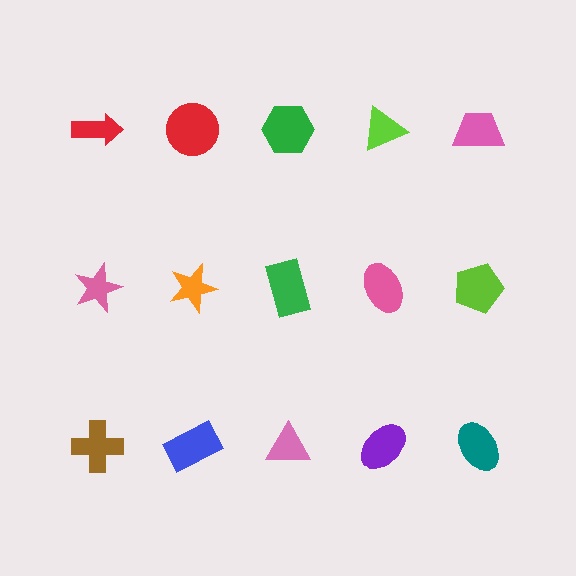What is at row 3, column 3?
A pink triangle.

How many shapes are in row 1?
5 shapes.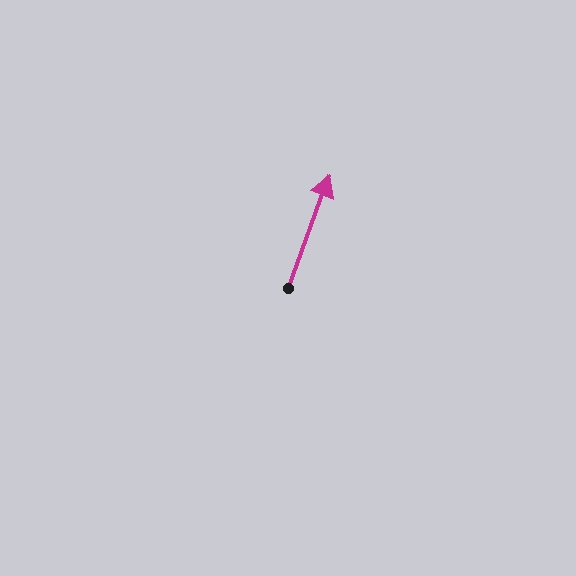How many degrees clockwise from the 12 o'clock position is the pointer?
Approximately 20 degrees.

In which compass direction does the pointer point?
North.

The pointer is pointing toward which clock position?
Roughly 1 o'clock.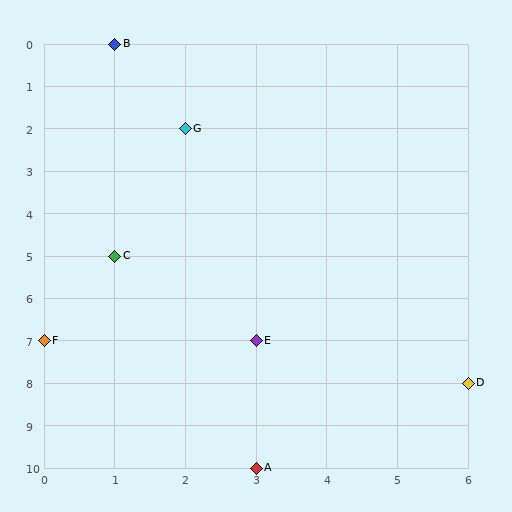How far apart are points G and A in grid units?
Points G and A are 1 column and 8 rows apart (about 8.1 grid units diagonally).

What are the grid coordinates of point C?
Point C is at grid coordinates (1, 5).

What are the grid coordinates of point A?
Point A is at grid coordinates (3, 10).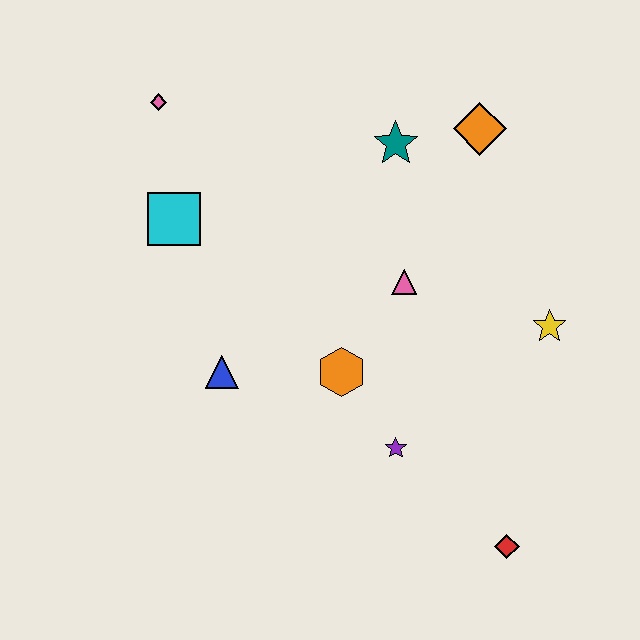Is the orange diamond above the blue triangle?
Yes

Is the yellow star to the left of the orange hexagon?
No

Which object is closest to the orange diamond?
The teal star is closest to the orange diamond.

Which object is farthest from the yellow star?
The pink diamond is farthest from the yellow star.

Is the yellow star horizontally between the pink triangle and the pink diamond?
No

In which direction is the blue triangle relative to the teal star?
The blue triangle is below the teal star.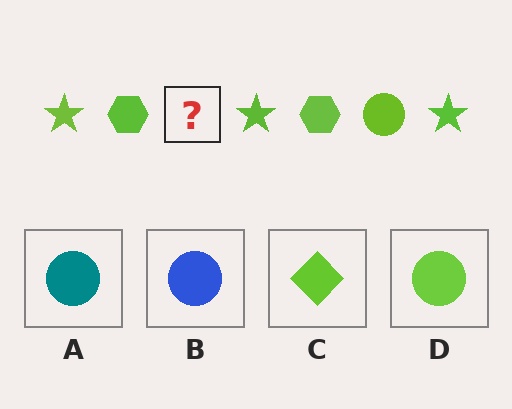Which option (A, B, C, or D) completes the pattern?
D.